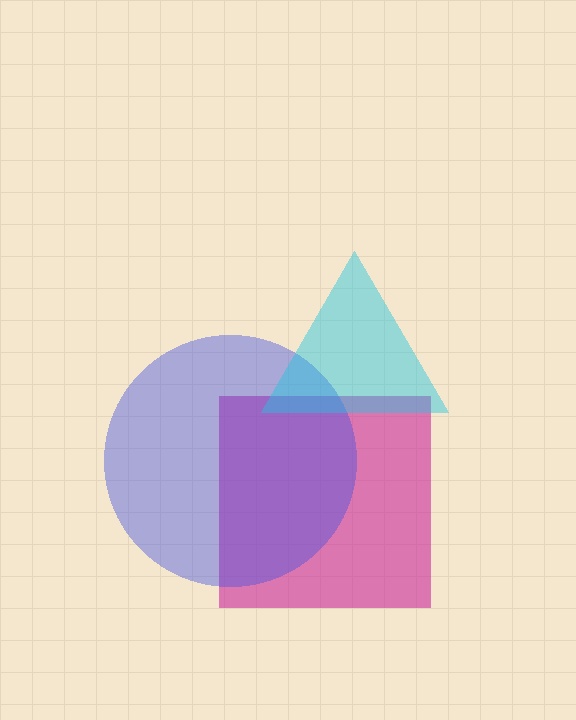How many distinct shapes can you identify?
There are 3 distinct shapes: a magenta square, a blue circle, a cyan triangle.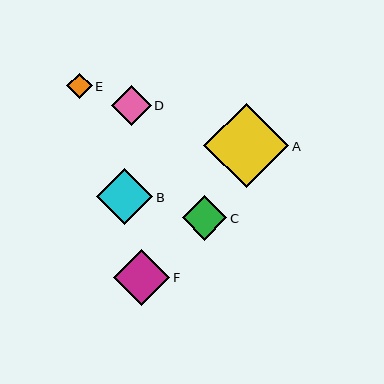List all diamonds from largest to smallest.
From largest to smallest: A, F, B, C, D, E.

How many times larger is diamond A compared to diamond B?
Diamond A is approximately 1.5 times the size of diamond B.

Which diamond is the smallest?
Diamond E is the smallest with a size of approximately 25 pixels.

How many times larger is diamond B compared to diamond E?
Diamond B is approximately 2.2 times the size of diamond E.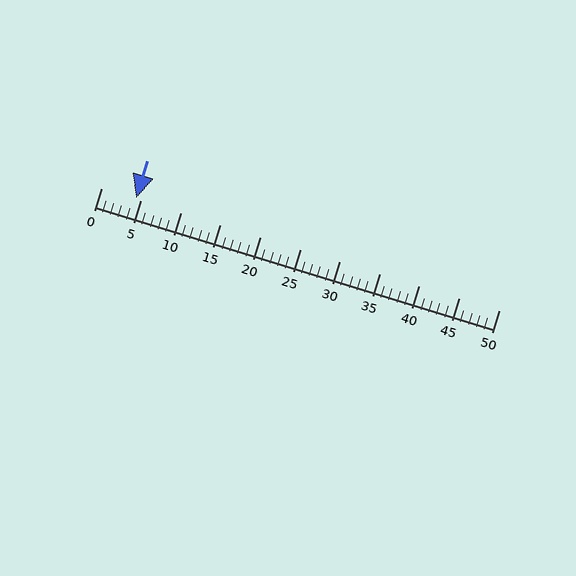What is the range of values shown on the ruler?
The ruler shows values from 0 to 50.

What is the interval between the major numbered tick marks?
The major tick marks are spaced 5 units apart.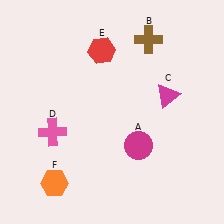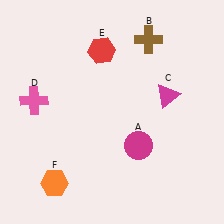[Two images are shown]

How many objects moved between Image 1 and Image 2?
1 object moved between the two images.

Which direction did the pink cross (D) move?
The pink cross (D) moved up.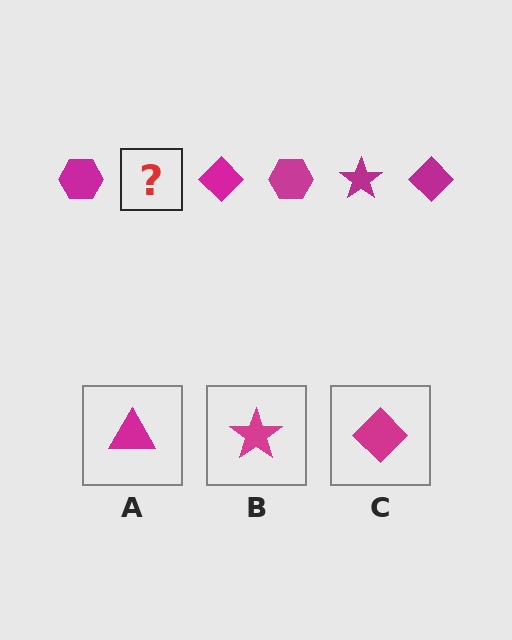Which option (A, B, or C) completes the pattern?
B.